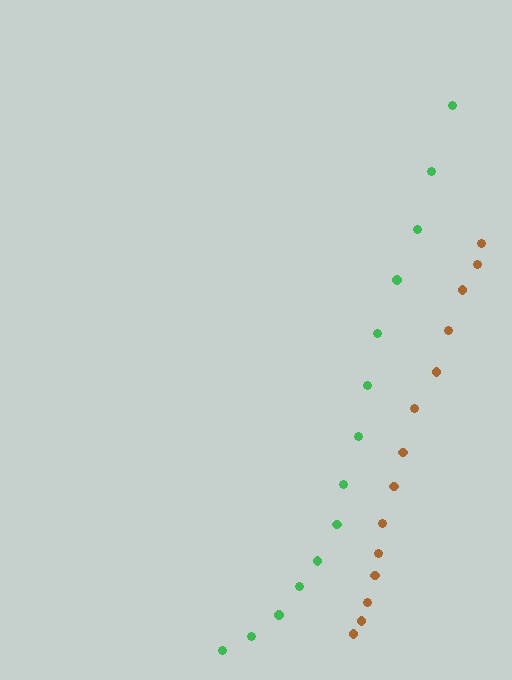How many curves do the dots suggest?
There are 2 distinct paths.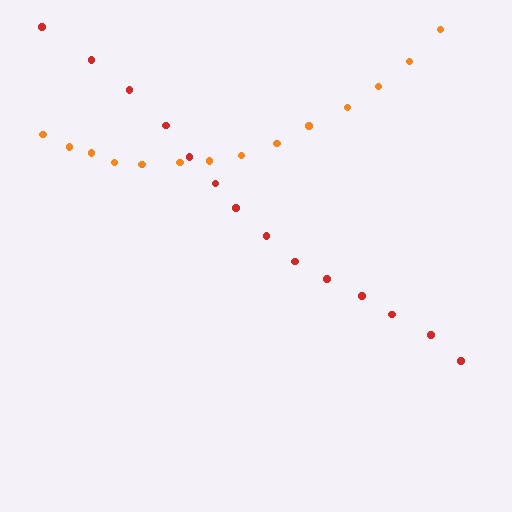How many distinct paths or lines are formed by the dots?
There are 2 distinct paths.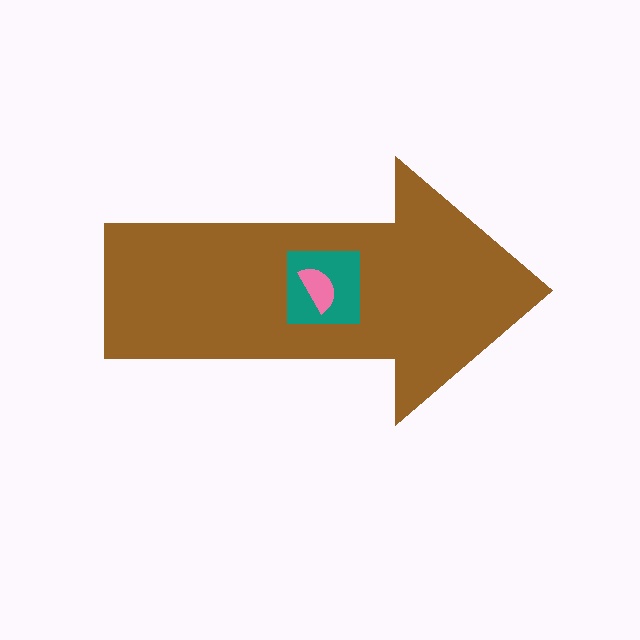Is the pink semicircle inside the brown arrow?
Yes.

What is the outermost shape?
The brown arrow.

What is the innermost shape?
The pink semicircle.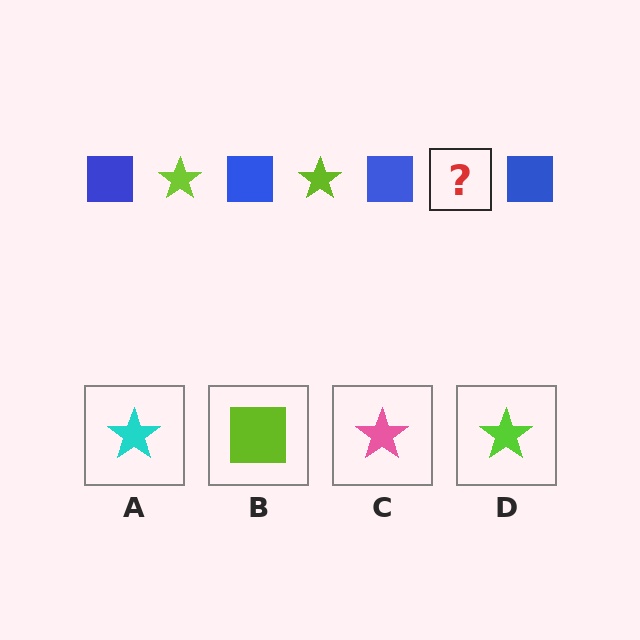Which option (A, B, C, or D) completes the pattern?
D.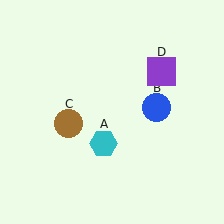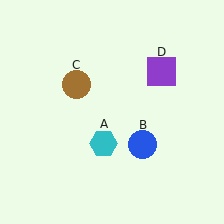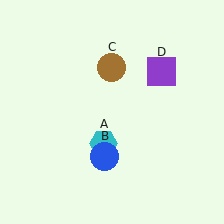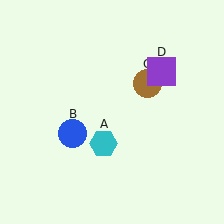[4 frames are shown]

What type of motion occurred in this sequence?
The blue circle (object B), brown circle (object C) rotated clockwise around the center of the scene.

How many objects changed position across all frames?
2 objects changed position: blue circle (object B), brown circle (object C).